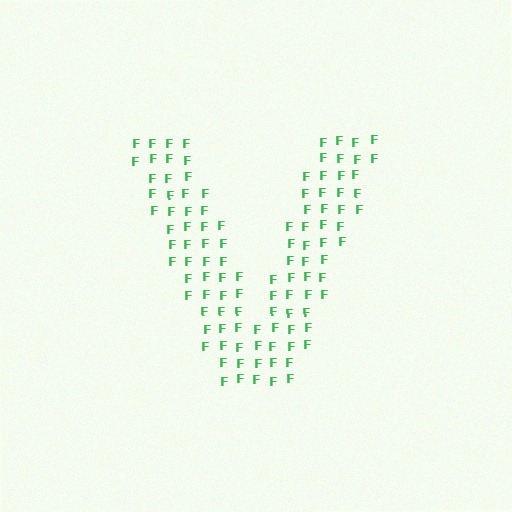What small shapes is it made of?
It is made of small letter F's.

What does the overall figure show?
The overall figure shows the letter V.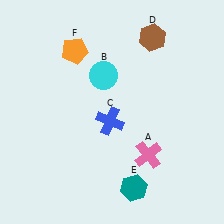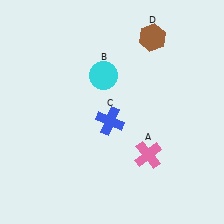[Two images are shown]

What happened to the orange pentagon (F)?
The orange pentagon (F) was removed in Image 2. It was in the top-left area of Image 1.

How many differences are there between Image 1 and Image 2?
There are 2 differences between the two images.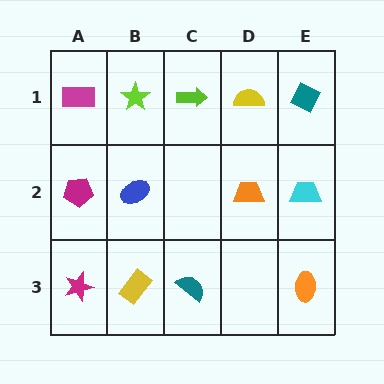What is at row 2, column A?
A magenta pentagon.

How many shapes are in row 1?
5 shapes.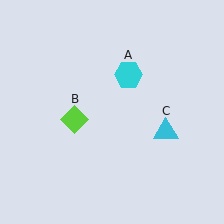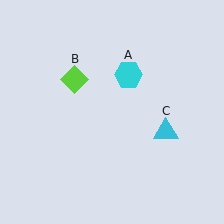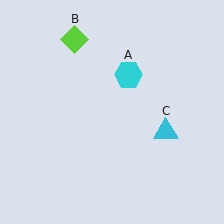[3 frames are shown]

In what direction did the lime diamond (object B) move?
The lime diamond (object B) moved up.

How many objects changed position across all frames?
1 object changed position: lime diamond (object B).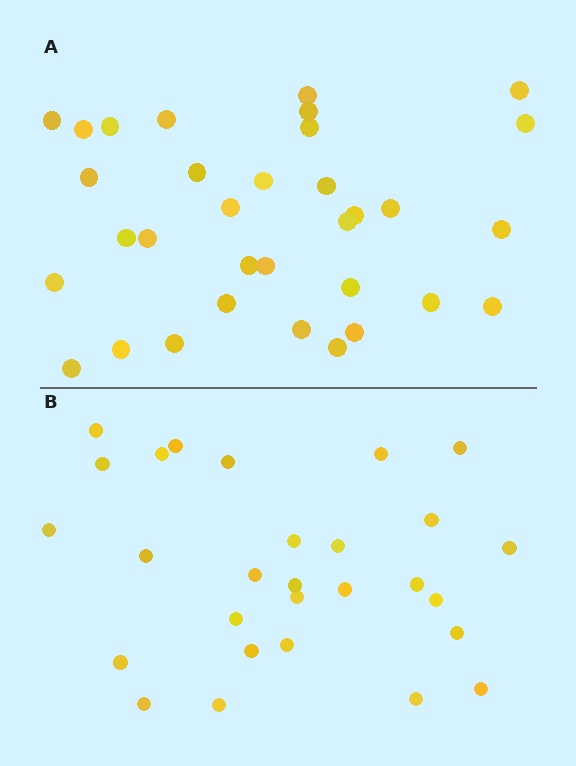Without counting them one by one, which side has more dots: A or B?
Region A (the top region) has more dots.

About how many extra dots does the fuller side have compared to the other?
Region A has about 5 more dots than region B.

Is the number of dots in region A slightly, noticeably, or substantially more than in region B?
Region A has only slightly more — the two regions are fairly close. The ratio is roughly 1.2 to 1.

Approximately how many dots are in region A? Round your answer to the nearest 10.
About 30 dots. (The exact count is 33, which rounds to 30.)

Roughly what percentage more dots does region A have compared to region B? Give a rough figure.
About 20% more.